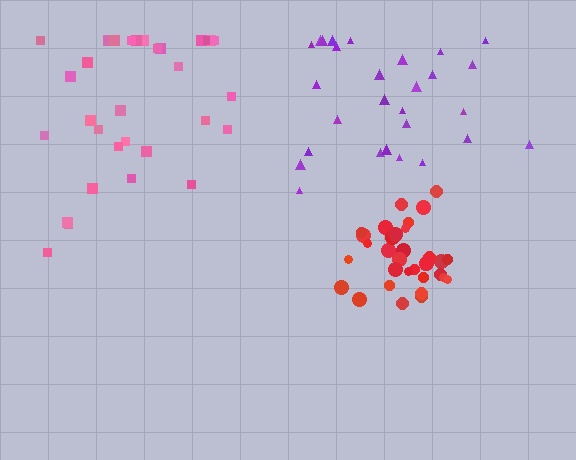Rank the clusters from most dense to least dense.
red, purple, pink.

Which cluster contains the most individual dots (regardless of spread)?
Red (33).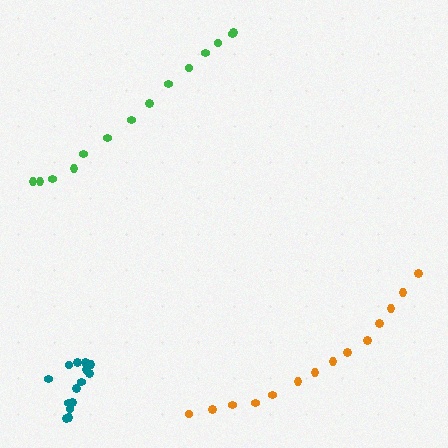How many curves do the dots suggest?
There are 3 distinct paths.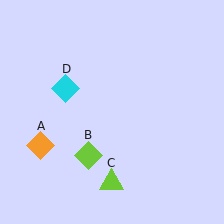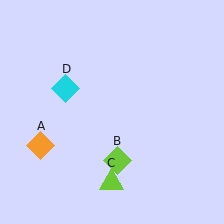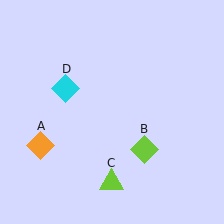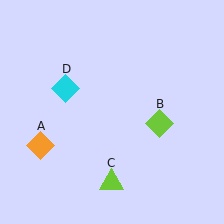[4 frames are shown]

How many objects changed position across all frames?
1 object changed position: lime diamond (object B).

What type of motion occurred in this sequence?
The lime diamond (object B) rotated counterclockwise around the center of the scene.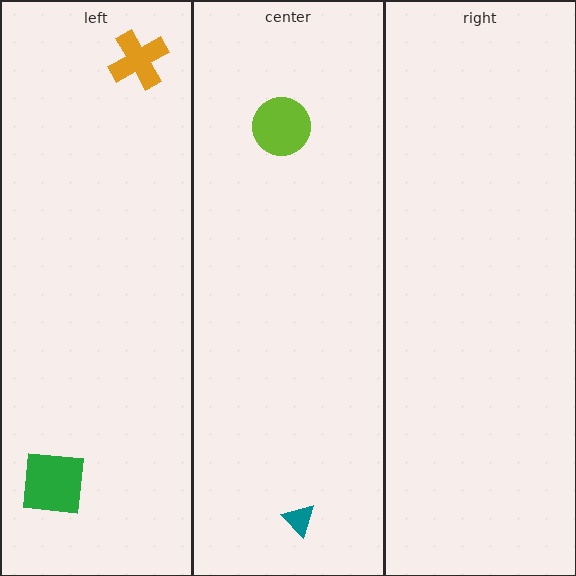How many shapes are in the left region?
2.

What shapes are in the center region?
The lime circle, the teal triangle.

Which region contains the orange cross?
The left region.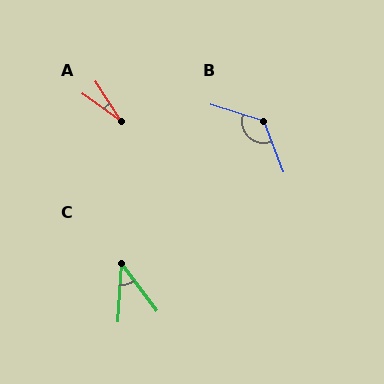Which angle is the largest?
B, at approximately 129 degrees.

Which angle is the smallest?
A, at approximately 22 degrees.